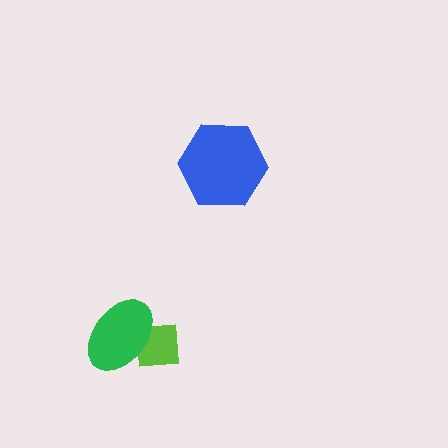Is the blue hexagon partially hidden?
No, no other shape covers it.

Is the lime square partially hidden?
Yes, it is partially covered by another shape.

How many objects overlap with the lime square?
1 object overlaps with the lime square.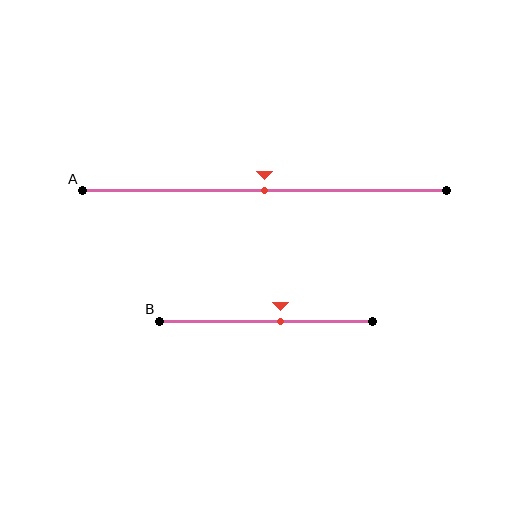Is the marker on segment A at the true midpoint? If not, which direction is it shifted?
Yes, the marker on segment A is at the true midpoint.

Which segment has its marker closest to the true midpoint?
Segment A has its marker closest to the true midpoint.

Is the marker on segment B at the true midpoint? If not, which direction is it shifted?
No, the marker on segment B is shifted to the right by about 7% of the segment length.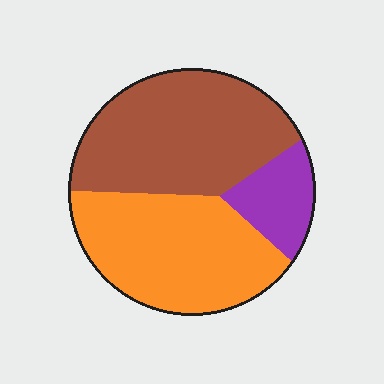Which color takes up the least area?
Purple, at roughly 15%.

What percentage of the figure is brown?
Brown covers around 45% of the figure.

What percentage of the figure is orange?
Orange covers around 40% of the figure.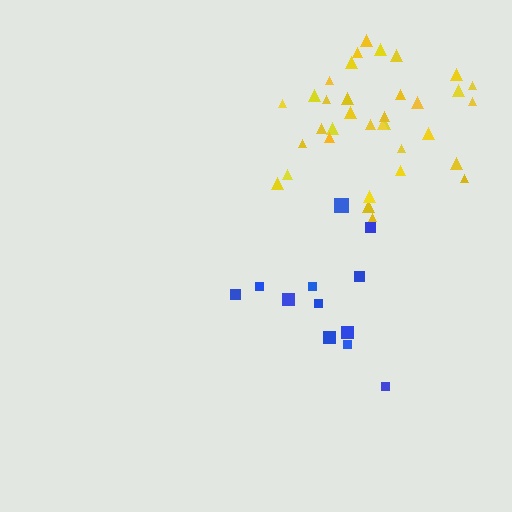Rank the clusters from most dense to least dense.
yellow, blue.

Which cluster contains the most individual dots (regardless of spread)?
Yellow (35).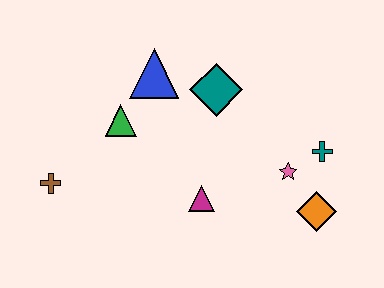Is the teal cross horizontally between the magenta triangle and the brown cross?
No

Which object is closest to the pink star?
The teal cross is closest to the pink star.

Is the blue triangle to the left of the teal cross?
Yes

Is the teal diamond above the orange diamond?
Yes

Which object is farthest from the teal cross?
The brown cross is farthest from the teal cross.